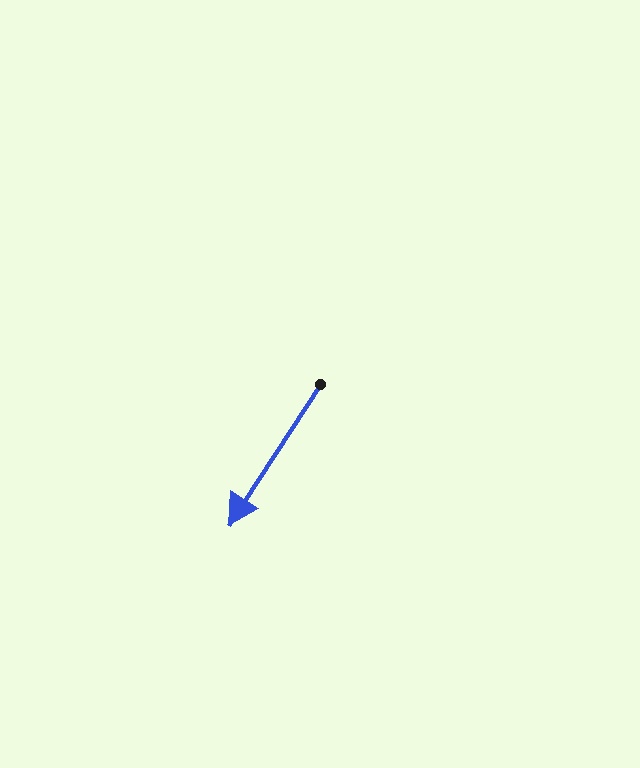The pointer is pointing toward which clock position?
Roughly 7 o'clock.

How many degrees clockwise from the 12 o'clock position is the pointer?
Approximately 213 degrees.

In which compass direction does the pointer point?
Southwest.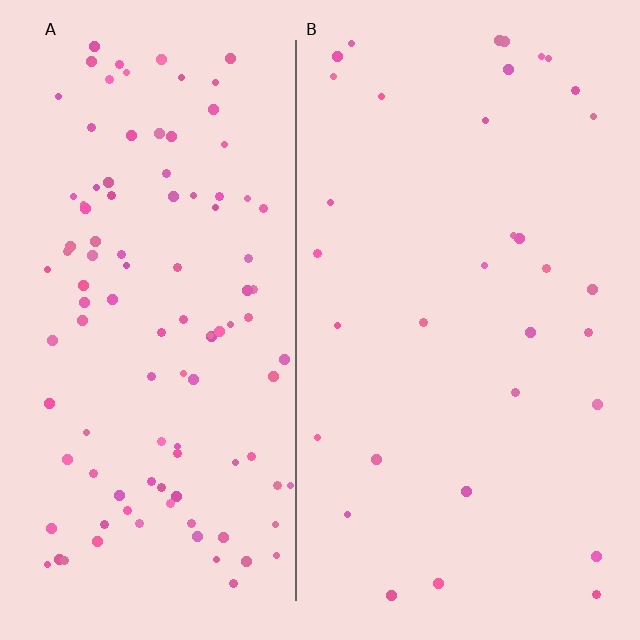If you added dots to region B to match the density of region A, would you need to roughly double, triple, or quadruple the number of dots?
Approximately triple.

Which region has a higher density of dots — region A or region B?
A (the left).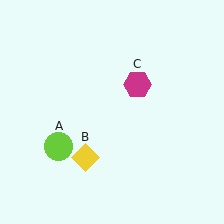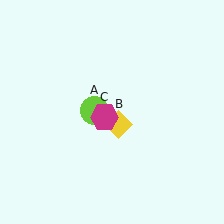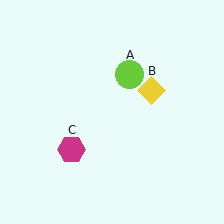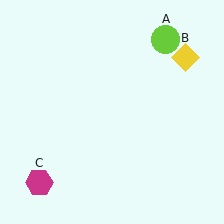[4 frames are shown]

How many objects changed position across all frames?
3 objects changed position: lime circle (object A), yellow diamond (object B), magenta hexagon (object C).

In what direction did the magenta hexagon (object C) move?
The magenta hexagon (object C) moved down and to the left.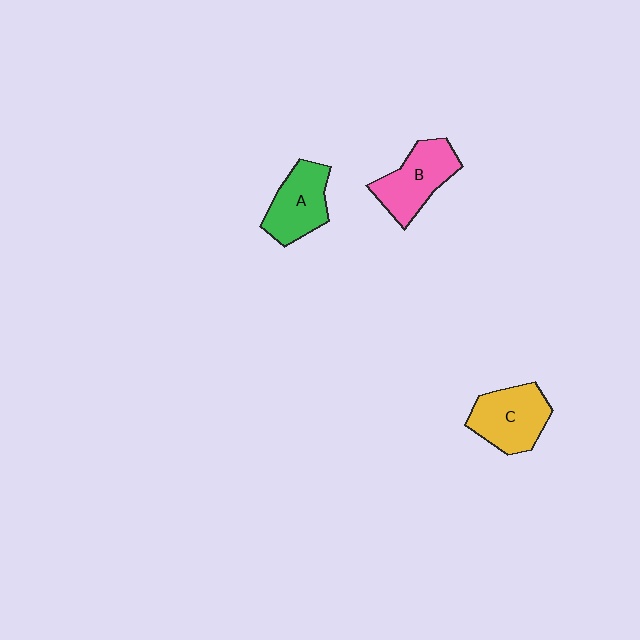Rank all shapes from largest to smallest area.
From largest to smallest: C (yellow), B (pink), A (green).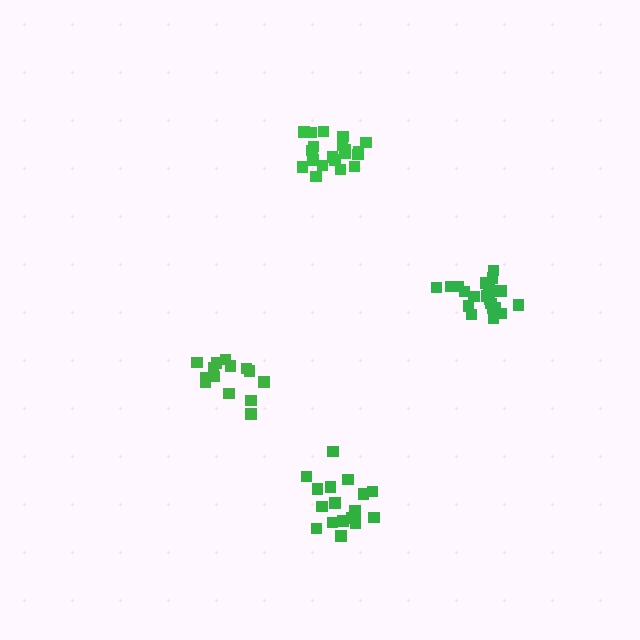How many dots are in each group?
Group 1: 20 dots, Group 2: 14 dots, Group 3: 20 dots, Group 4: 17 dots (71 total).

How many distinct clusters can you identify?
There are 4 distinct clusters.